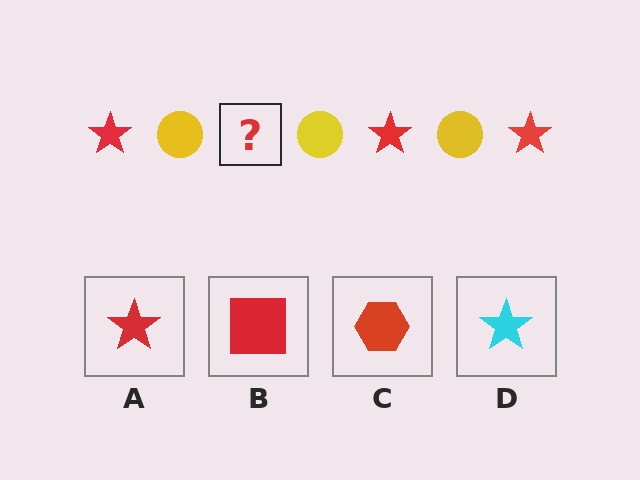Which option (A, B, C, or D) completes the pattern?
A.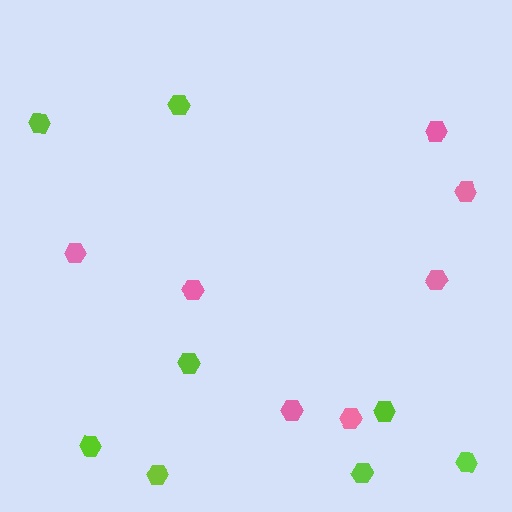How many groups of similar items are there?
There are 2 groups: one group of pink hexagons (7) and one group of lime hexagons (8).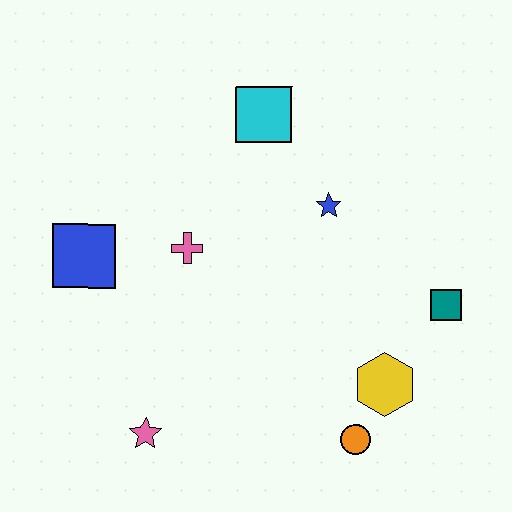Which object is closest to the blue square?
The pink cross is closest to the blue square.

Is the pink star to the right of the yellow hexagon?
No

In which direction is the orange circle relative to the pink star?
The orange circle is to the right of the pink star.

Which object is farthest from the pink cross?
The teal square is farthest from the pink cross.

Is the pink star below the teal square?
Yes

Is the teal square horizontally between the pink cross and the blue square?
No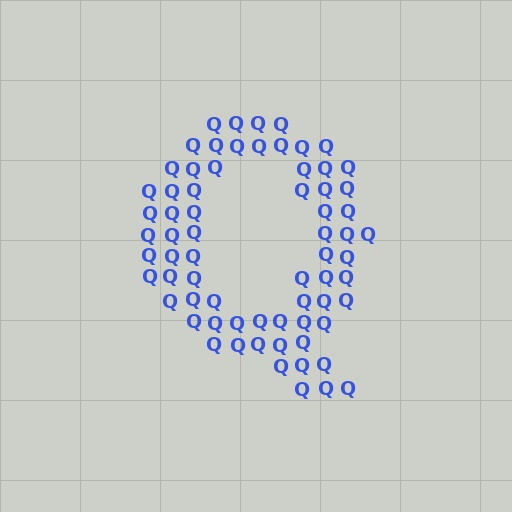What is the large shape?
The large shape is the letter Q.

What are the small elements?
The small elements are letter Q's.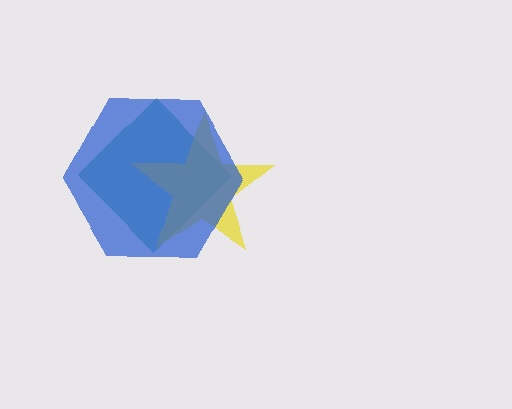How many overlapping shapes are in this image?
There are 3 overlapping shapes in the image.